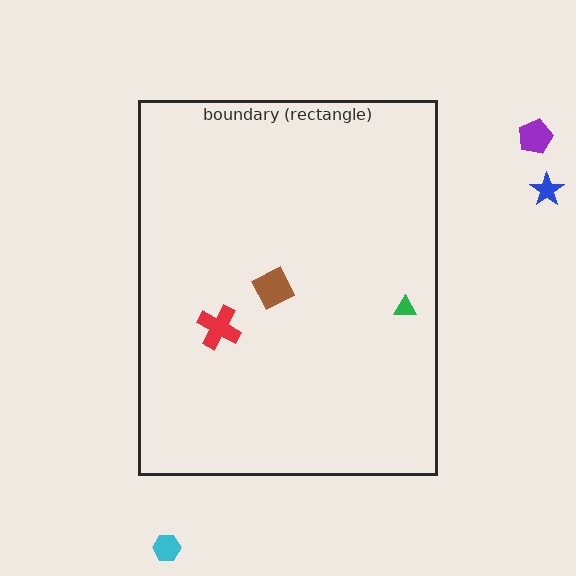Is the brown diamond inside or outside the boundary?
Inside.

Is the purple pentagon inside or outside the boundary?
Outside.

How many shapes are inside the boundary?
3 inside, 3 outside.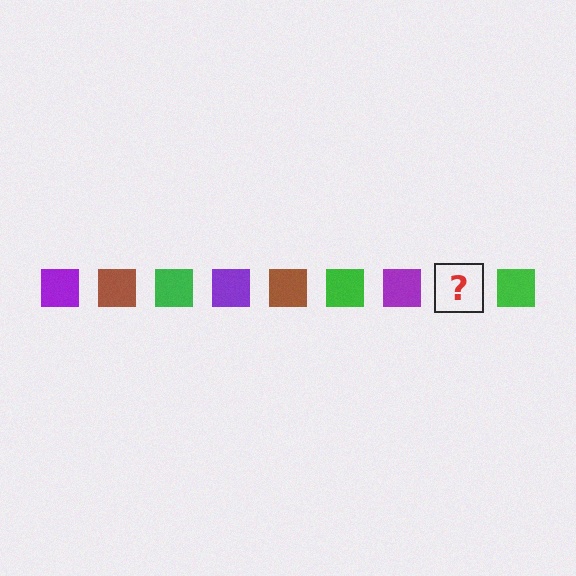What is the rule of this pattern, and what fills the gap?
The rule is that the pattern cycles through purple, brown, green squares. The gap should be filled with a brown square.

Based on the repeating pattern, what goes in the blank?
The blank should be a brown square.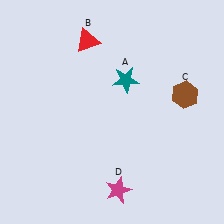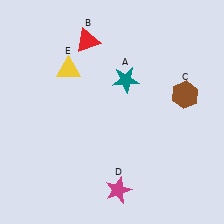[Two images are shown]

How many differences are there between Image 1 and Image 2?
There is 1 difference between the two images.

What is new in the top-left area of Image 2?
A yellow triangle (E) was added in the top-left area of Image 2.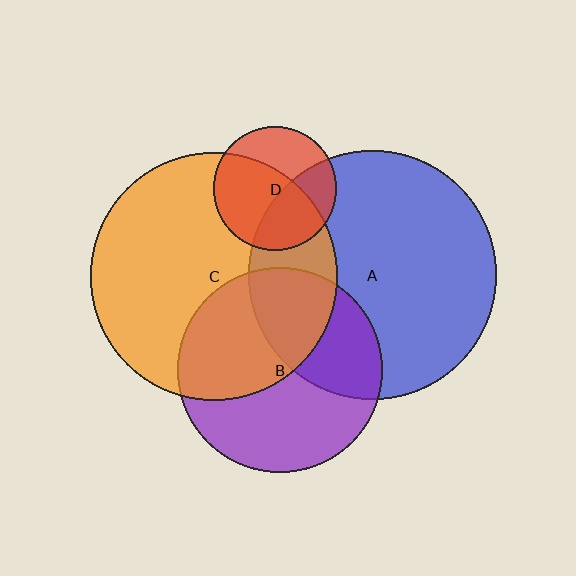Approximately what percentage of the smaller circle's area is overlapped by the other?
Approximately 35%.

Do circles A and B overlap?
Yes.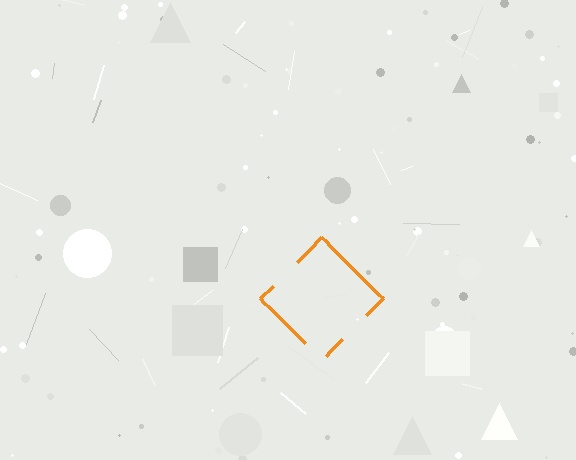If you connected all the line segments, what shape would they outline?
They would outline a diamond.